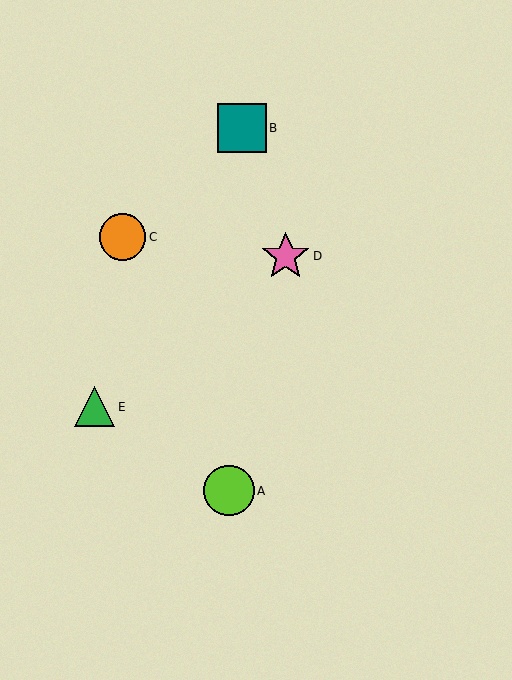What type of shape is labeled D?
Shape D is a pink star.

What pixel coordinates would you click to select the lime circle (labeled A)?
Click at (229, 491) to select the lime circle A.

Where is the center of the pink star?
The center of the pink star is at (286, 256).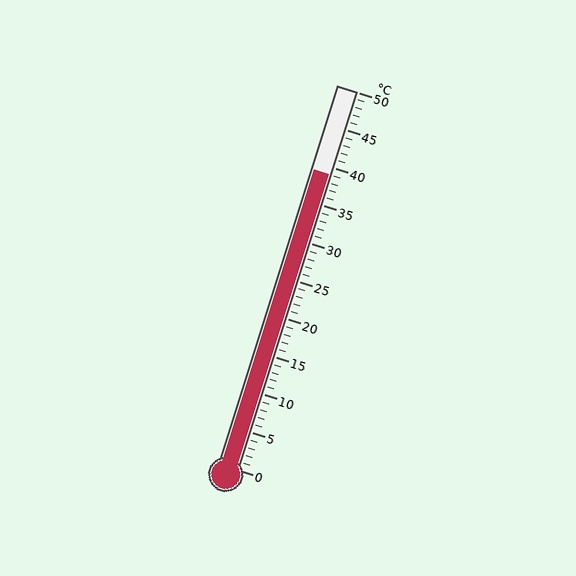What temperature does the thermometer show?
The thermometer shows approximately 39°C.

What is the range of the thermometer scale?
The thermometer scale ranges from 0°C to 50°C.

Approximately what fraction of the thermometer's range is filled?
The thermometer is filled to approximately 80% of its range.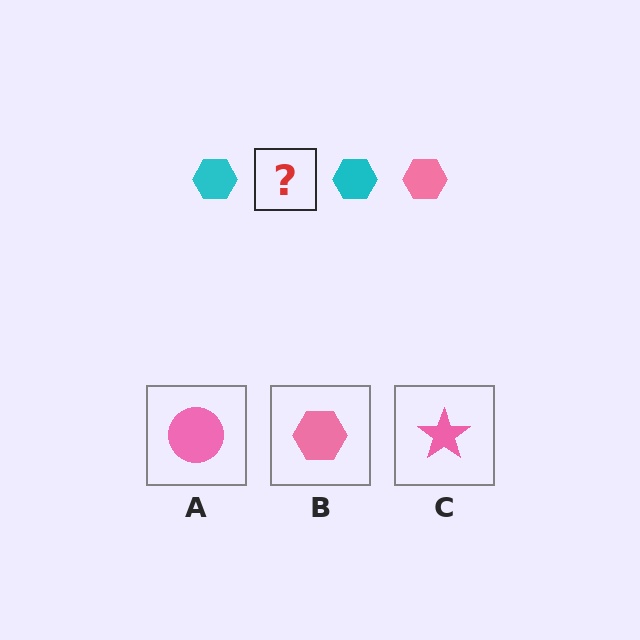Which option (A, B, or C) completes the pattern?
B.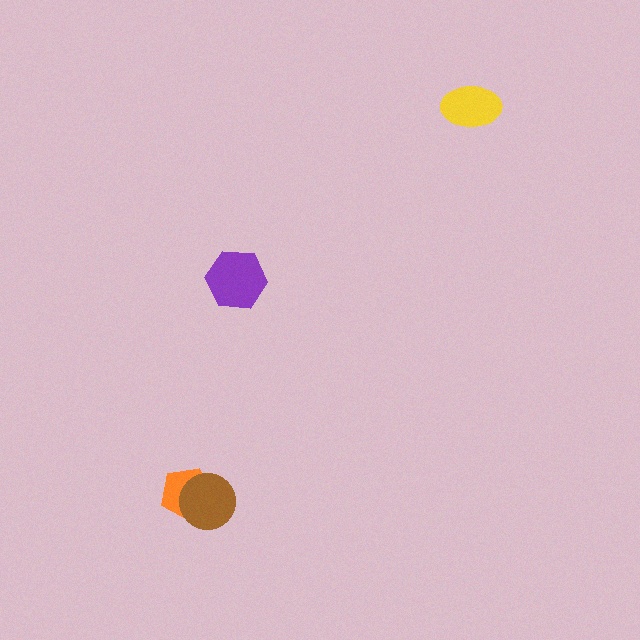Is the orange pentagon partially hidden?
Yes, it is partially covered by another shape.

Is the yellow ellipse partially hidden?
No, no other shape covers it.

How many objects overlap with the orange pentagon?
1 object overlaps with the orange pentagon.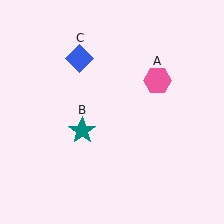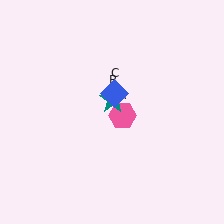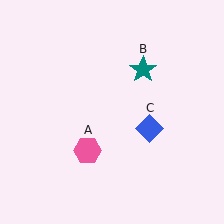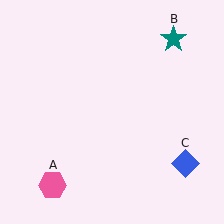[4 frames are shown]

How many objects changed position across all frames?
3 objects changed position: pink hexagon (object A), teal star (object B), blue diamond (object C).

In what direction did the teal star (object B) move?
The teal star (object B) moved up and to the right.